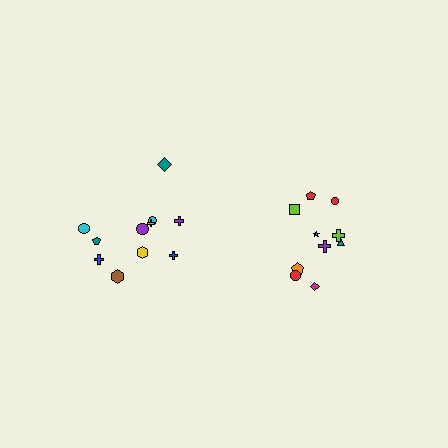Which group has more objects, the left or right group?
The left group.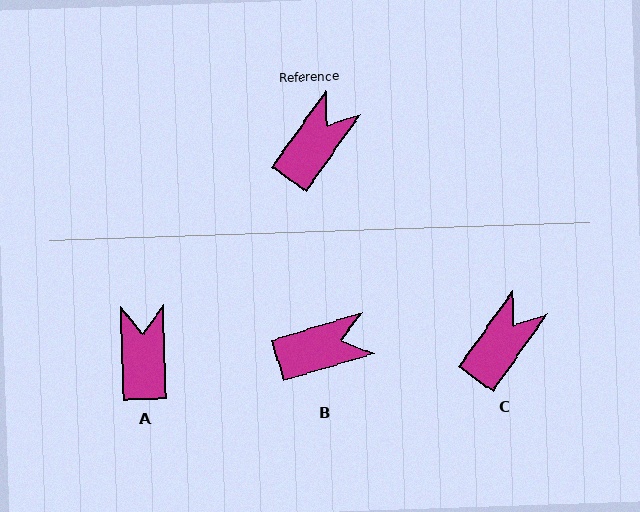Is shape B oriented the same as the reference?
No, it is off by about 38 degrees.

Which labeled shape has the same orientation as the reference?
C.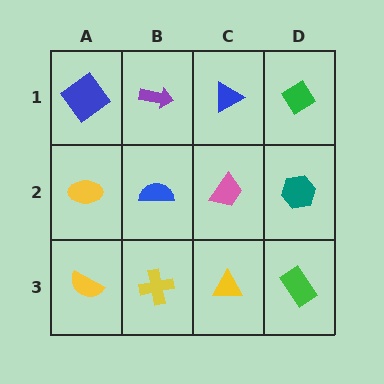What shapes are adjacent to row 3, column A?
A yellow ellipse (row 2, column A), a yellow cross (row 3, column B).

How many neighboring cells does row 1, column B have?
3.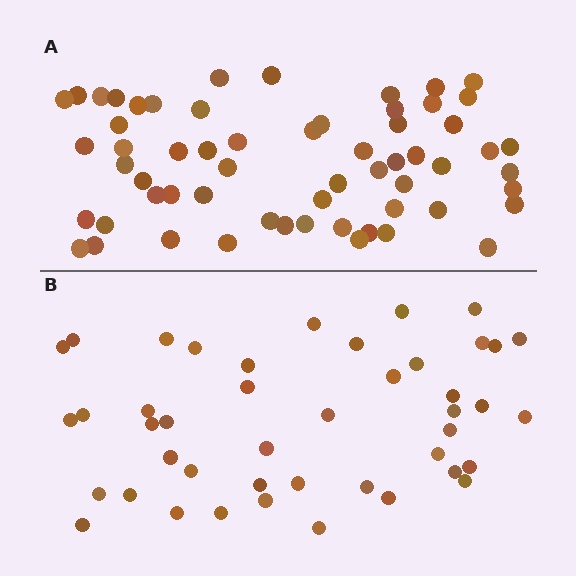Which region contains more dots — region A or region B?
Region A (the top region) has more dots.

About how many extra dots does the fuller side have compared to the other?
Region A has approximately 15 more dots than region B.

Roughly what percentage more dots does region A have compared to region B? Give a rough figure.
About 35% more.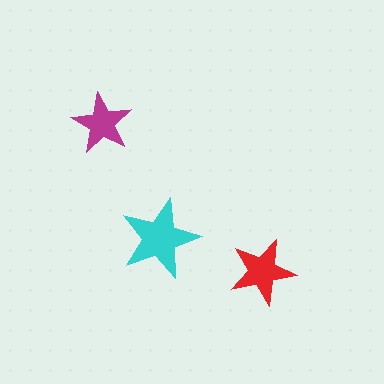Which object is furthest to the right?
The red star is rightmost.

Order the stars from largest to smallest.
the cyan one, the red one, the magenta one.